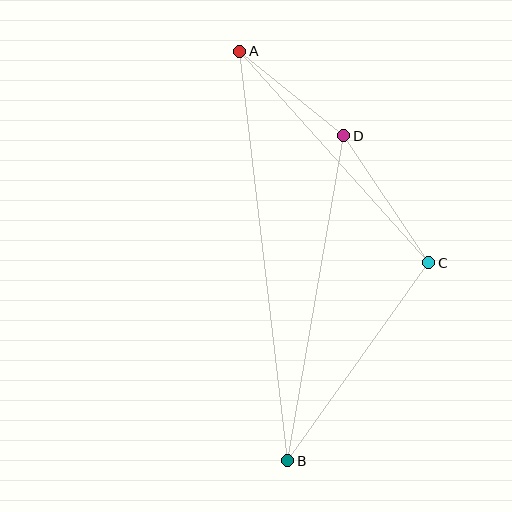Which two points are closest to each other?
Points A and D are closest to each other.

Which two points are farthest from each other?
Points A and B are farthest from each other.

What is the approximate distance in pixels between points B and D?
The distance between B and D is approximately 330 pixels.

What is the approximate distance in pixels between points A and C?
The distance between A and C is approximately 284 pixels.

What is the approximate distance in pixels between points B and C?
The distance between B and C is approximately 243 pixels.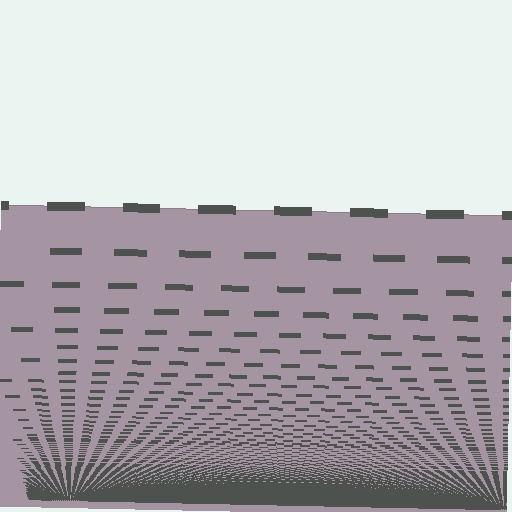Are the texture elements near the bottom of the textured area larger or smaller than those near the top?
Smaller. The gradient is inverted — elements near the bottom are smaller and denser.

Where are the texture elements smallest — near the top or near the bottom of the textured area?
Near the bottom.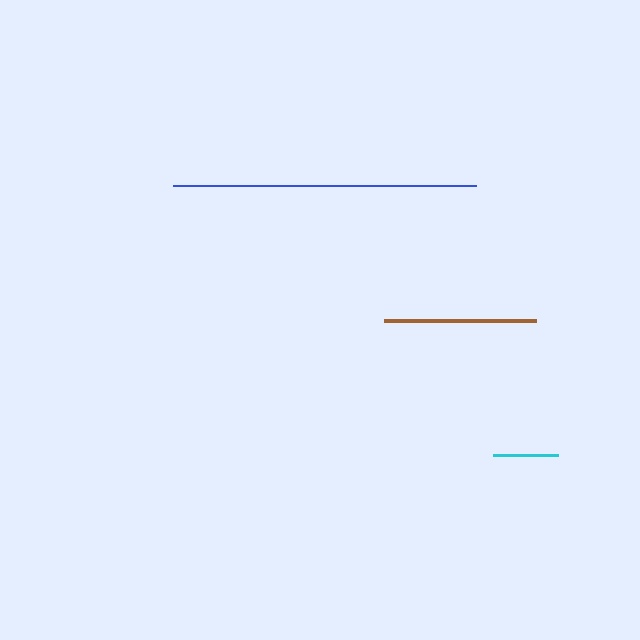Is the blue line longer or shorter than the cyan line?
The blue line is longer than the cyan line.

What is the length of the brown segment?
The brown segment is approximately 152 pixels long.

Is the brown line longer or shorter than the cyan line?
The brown line is longer than the cyan line.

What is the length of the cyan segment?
The cyan segment is approximately 65 pixels long.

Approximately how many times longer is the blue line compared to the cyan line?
The blue line is approximately 4.7 times the length of the cyan line.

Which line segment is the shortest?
The cyan line is the shortest at approximately 65 pixels.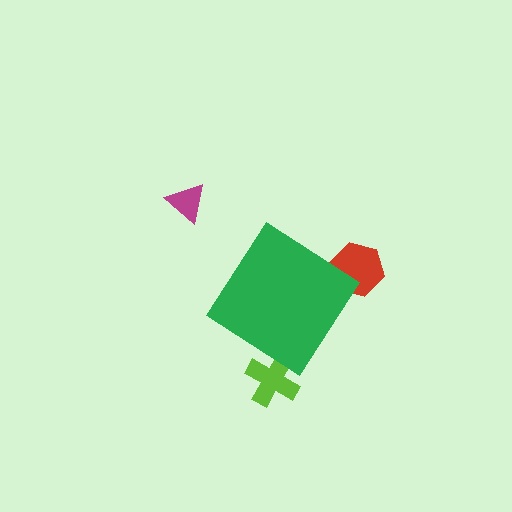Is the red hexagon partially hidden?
Yes, the red hexagon is partially hidden behind the green diamond.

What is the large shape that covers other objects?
A green diamond.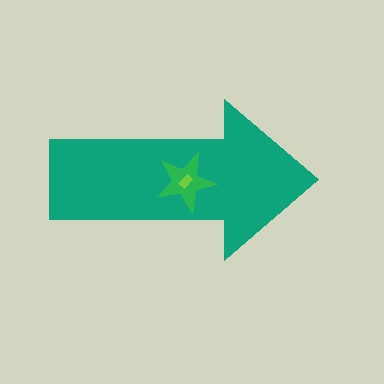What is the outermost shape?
The teal arrow.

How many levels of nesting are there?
3.